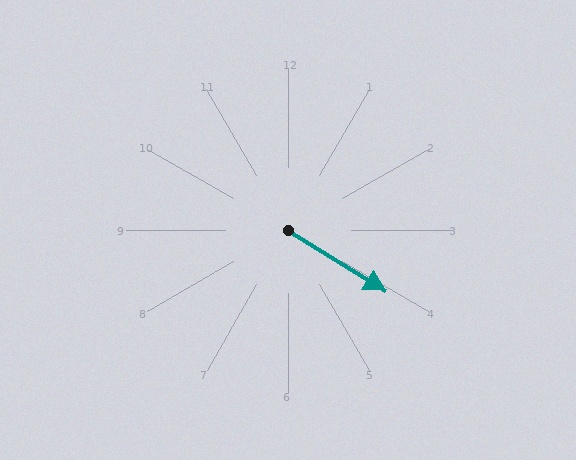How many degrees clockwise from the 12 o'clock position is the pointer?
Approximately 122 degrees.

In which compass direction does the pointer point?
Southeast.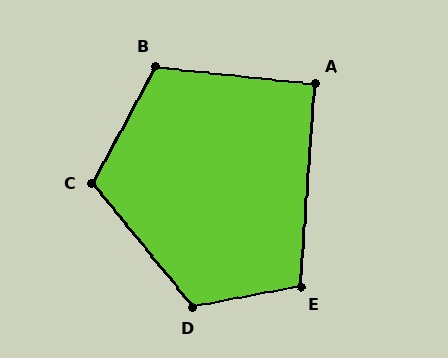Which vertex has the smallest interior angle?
A, at approximately 92 degrees.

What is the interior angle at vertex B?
Approximately 112 degrees (obtuse).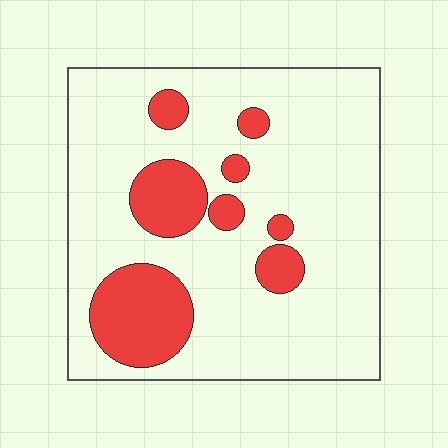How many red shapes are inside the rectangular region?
8.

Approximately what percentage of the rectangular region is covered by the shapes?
Approximately 20%.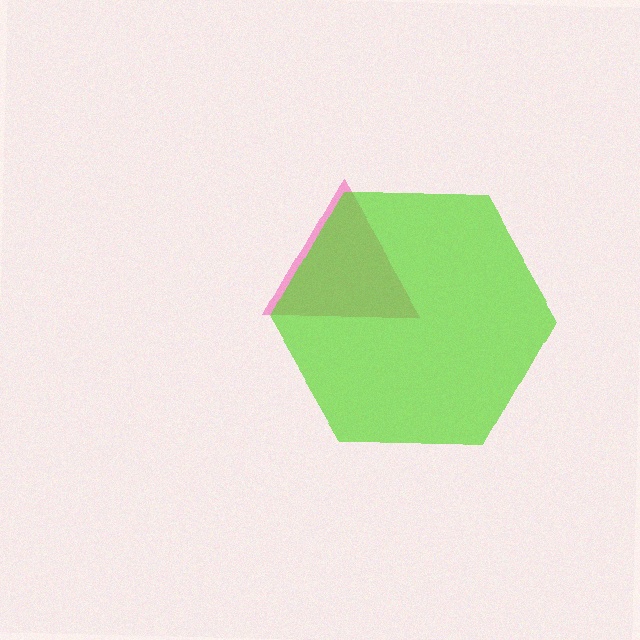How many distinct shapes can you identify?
There are 2 distinct shapes: a pink triangle, a lime hexagon.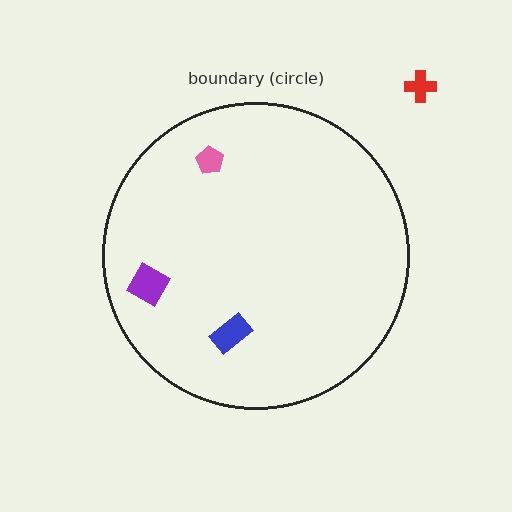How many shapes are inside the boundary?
3 inside, 1 outside.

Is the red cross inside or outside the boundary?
Outside.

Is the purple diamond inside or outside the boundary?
Inside.